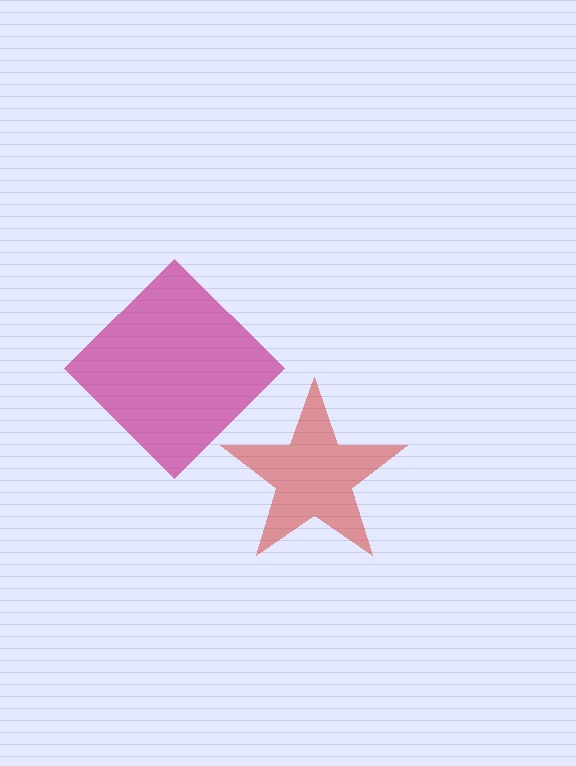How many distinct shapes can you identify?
There are 2 distinct shapes: a magenta diamond, a red star.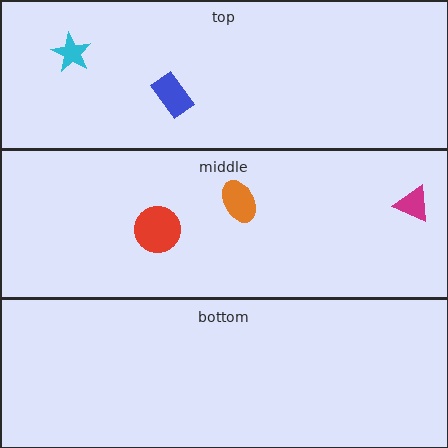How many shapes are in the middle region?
3.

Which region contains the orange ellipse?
The middle region.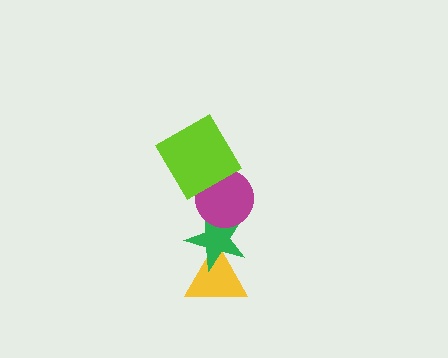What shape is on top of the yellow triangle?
The green star is on top of the yellow triangle.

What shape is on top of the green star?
The magenta circle is on top of the green star.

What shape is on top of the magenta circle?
The lime diamond is on top of the magenta circle.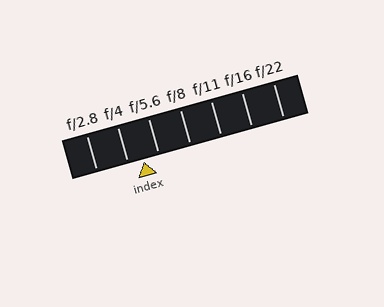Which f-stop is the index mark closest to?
The index mark is closest to f/5.6.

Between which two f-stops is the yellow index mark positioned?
The index mark is between f/4 and f/5.6.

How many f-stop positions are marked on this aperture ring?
There are 7 f-stop positions marked.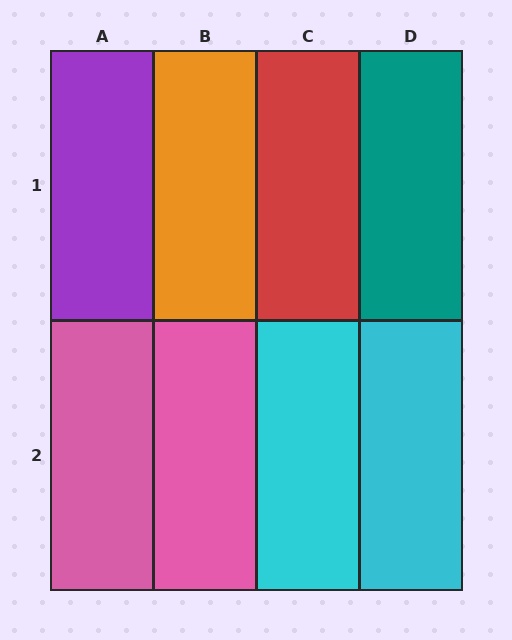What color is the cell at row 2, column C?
Cyan.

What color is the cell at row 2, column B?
Pink.